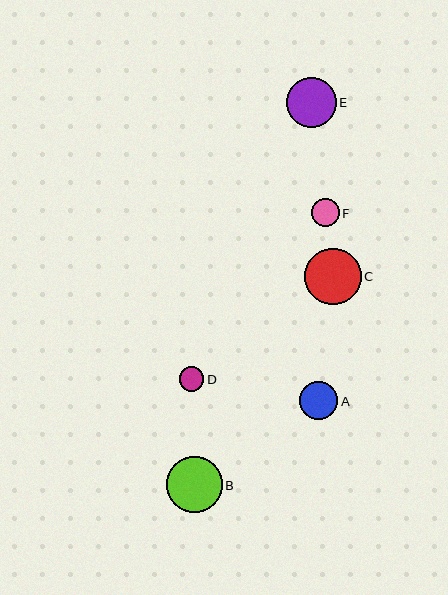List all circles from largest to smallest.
From largest to smallest: C, B, E, A, F, D.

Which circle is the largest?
Circle C is the largest with a size of approximately 56 pixels.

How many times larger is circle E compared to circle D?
Circle E is approximately 2.0 times the size of circle D.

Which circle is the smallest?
Circle D is the smallest with a size of approximately 24 pixels.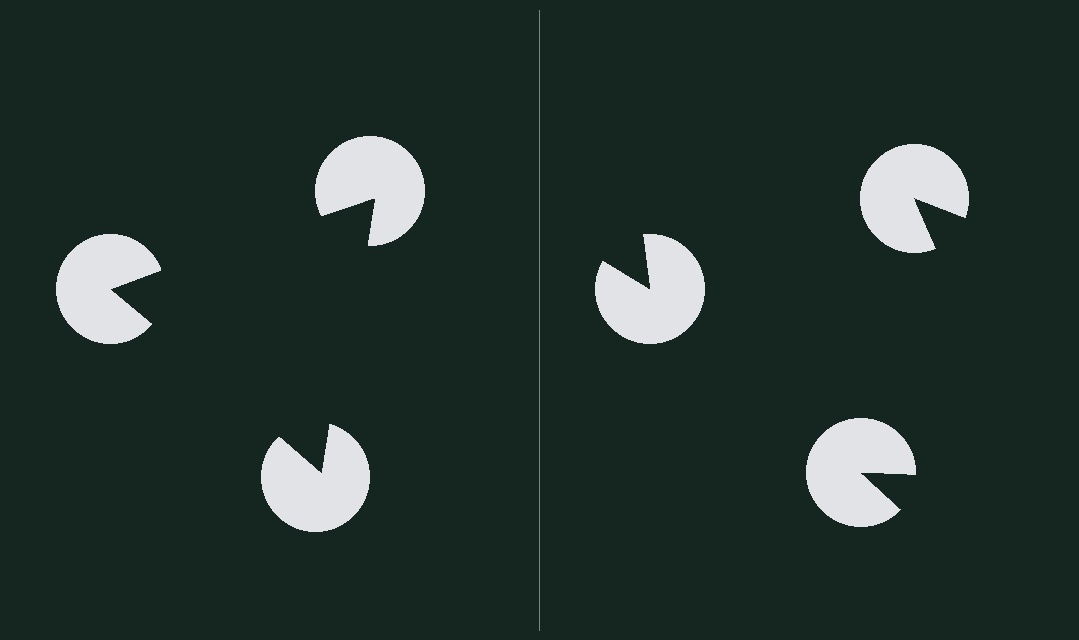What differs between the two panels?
The pac-man discs are positioned identically on both sides; only the wedge orientations differ. On the left they align to a triangle; on the right they are misaligned.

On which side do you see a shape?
An illusory triangle appears on the left side. On the right side the wedge cuts are rotated, so no coherent shape forms.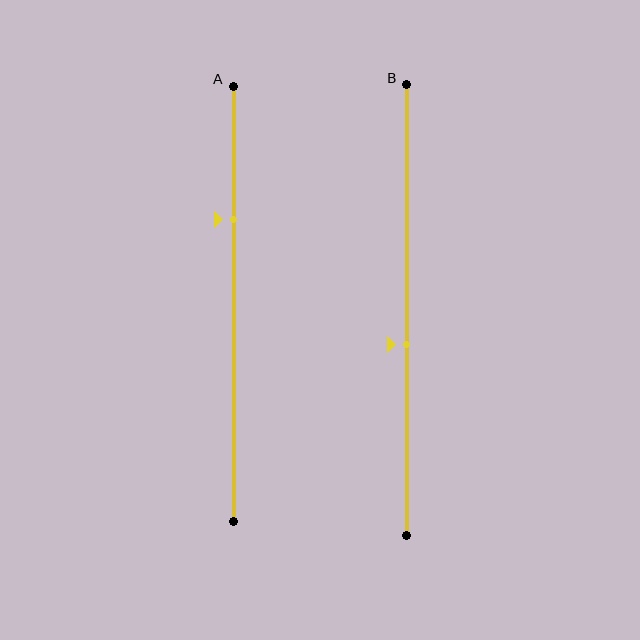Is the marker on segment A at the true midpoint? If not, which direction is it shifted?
No, the marker on segment A is shifted upward by about 19% of the segment length.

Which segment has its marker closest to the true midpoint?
Segment B has its marker closest to the true midpoint.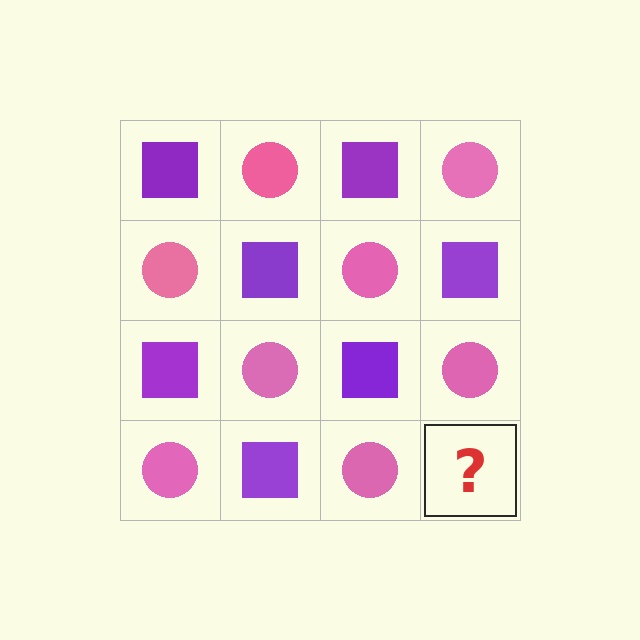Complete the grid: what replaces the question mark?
The question mark should be replaced with a purple square.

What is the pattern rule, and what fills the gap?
The rule is that it alternates purple square and pink circle in a checkerboard pattern. The gap should be filled with a purple square.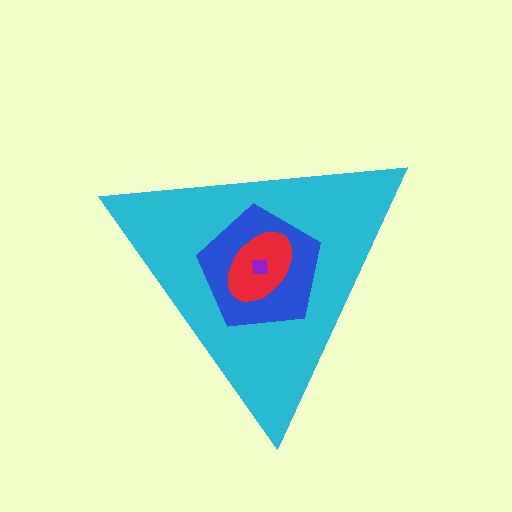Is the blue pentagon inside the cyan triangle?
Yes.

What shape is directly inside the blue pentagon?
The red ellipse.